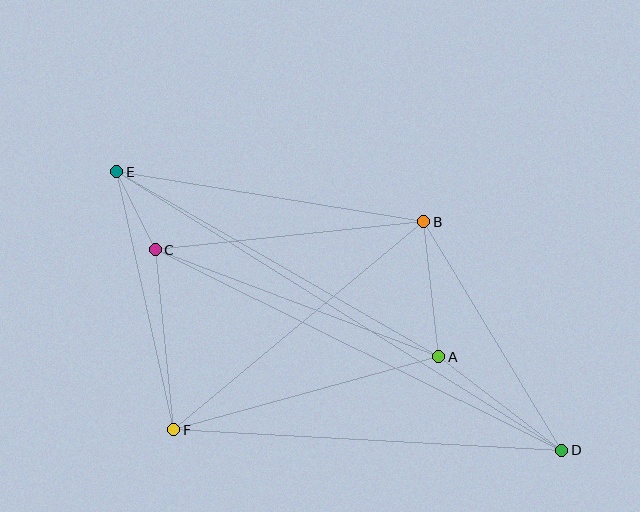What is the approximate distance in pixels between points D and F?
The distance between D and F is approximately 389 pixels.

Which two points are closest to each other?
Points C and E are closest to each other.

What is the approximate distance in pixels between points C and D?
The distance between C and D is approximately 453 pixels.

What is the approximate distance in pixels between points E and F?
The distance between E and F is approximately 264 pixels.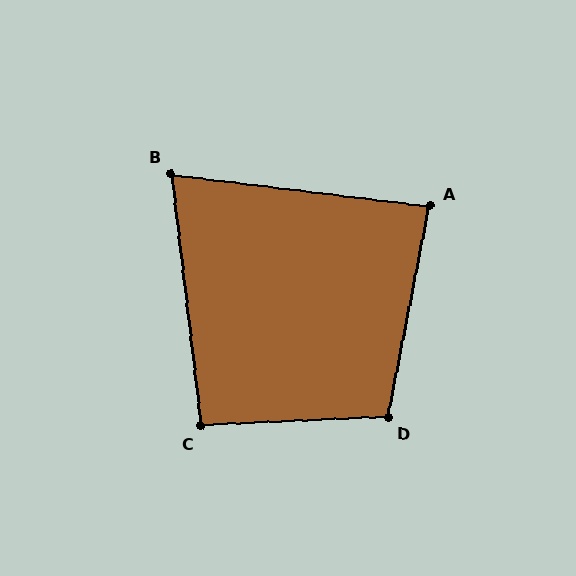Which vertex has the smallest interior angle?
B, at approximately 76 degrees.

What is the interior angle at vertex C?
Approximately 94 degrees (approximately right).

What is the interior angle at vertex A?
Approximately 86 degrees (approximately right).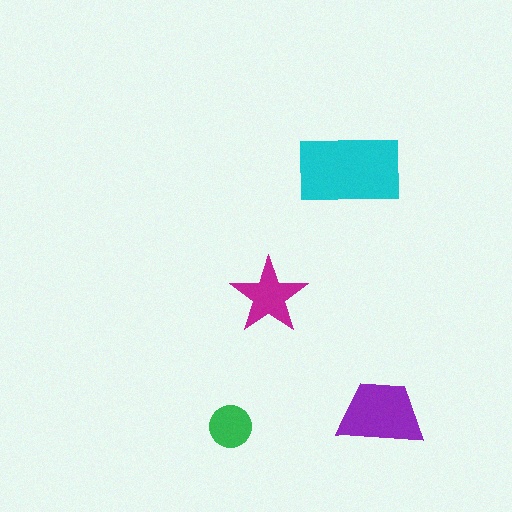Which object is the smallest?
The green circle.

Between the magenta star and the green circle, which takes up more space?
The magenta star.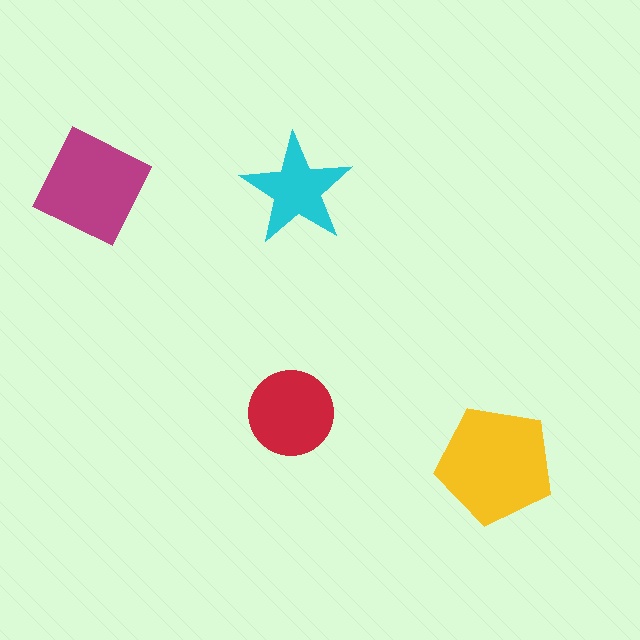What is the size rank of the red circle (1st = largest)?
3rd.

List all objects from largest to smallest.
The yellow pentagon, the magenta square, the red circle, the cyan star.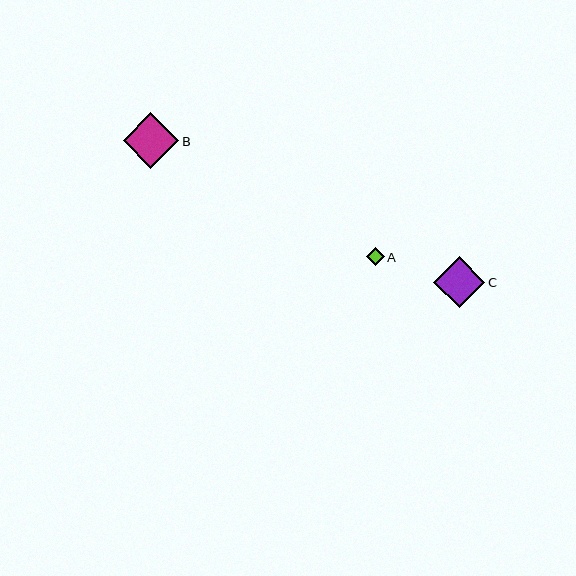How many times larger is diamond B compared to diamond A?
Diamond B is approximately 3.1 times the size of diamond A.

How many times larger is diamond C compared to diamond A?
Diamond C is approximately 2.9 times the size of diamond A.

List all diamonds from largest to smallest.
From largest to smallest: B, C, A.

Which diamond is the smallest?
Diamond A is the smallest with a size of approximately 18 pixels.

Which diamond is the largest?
Diamond B is the largest with a size of approximately 56 pixels.